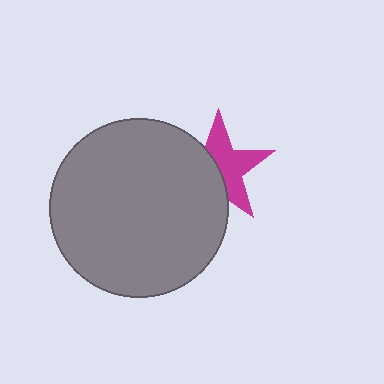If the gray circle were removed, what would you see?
You would see the complete magenta star.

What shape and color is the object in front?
The object in front is a gray circle.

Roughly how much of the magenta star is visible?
About half of it is visible (roughly 55%).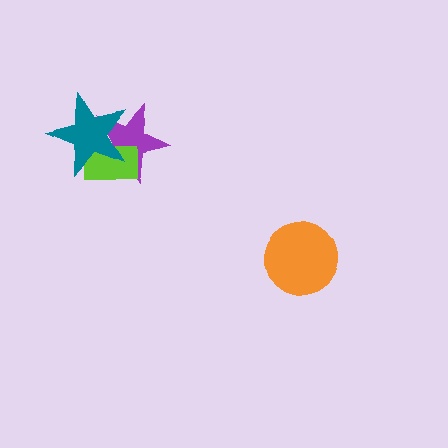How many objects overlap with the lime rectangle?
2 objects overlap with the lime rectangle.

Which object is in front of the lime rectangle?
The teal star is in front of the lime rectangle.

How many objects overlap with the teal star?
2 objects overlap with the teal star.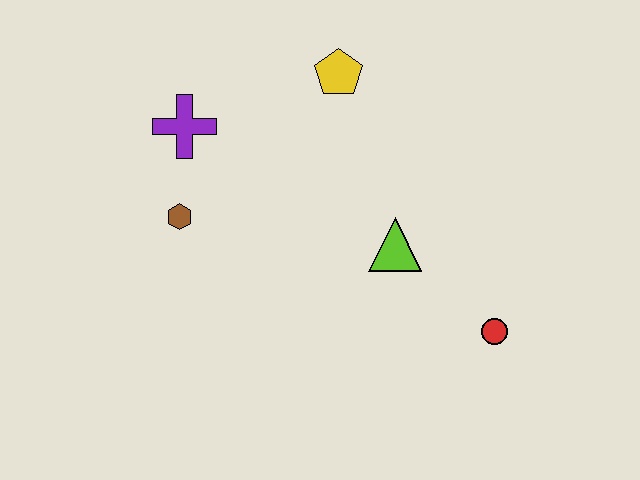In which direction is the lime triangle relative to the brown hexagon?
The lime triangle is to the right of the brown hexagon.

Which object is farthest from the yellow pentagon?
The red circle is farthest from the yellow pentagon.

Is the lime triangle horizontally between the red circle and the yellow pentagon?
Yes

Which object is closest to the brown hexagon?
The purple cross is closest to the brown hexagon.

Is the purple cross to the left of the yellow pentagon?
Yes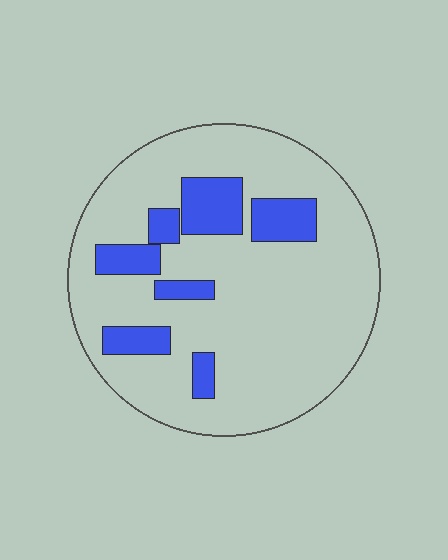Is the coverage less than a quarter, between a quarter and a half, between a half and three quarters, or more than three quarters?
Less than a quarter.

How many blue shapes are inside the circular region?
7.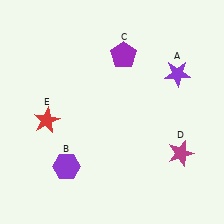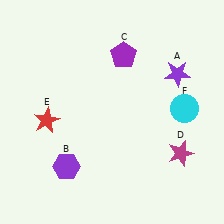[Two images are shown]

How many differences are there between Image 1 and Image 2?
There is 1 difference between the two images.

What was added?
A cyan circle (F) was added in Image 2.